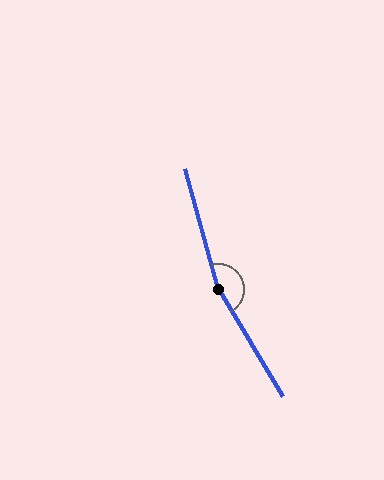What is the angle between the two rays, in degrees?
Approximately 164 degrees.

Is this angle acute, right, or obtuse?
It is obtuse.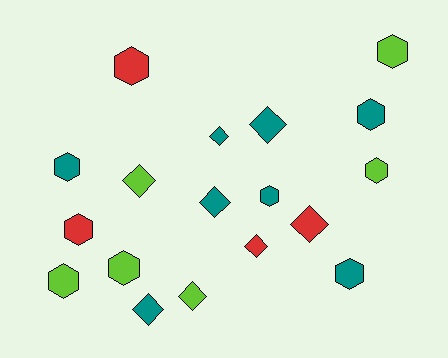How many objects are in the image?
There are 18 objects.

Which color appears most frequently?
Teal, with 8 objects.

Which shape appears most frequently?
Hexagon, with 10 objects.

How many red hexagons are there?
There are 2 red hexagons.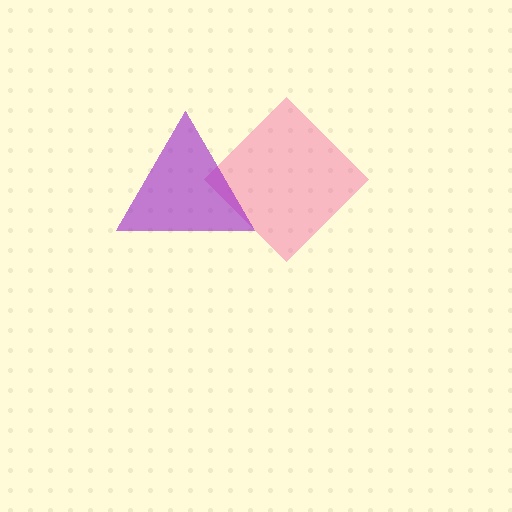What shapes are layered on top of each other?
The layered shapes are: a pink diamond, a purple triangle.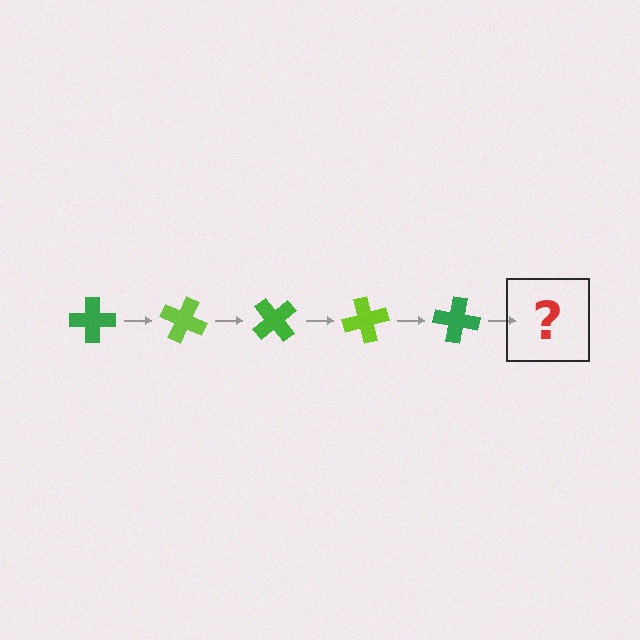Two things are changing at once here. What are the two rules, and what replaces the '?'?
The two rules are that it rotates 25 degrees each step and the color cycles through green and lime. The '?' should be a lime cross, rotated 125 degrees from the start.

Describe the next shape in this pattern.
It should be a lime cross, rotated 125 degrees from the start.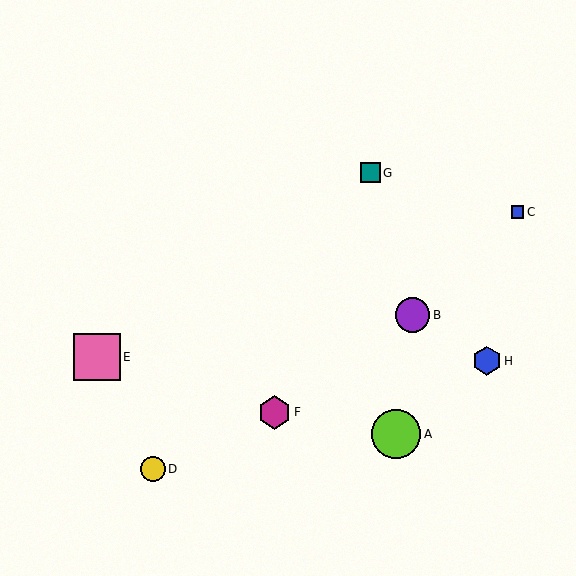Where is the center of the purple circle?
The center of the purple circle is at (412, 315).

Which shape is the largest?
The lime circle (labeled A) is the largest.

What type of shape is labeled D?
Shape D is a yellow circle.